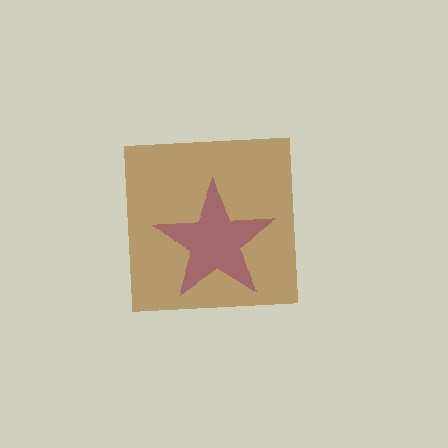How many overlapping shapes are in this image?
There are 2 overlapping shapes in the image.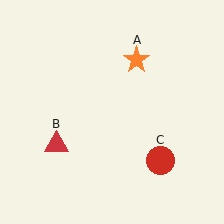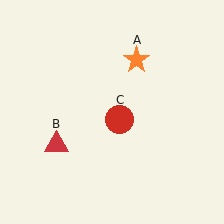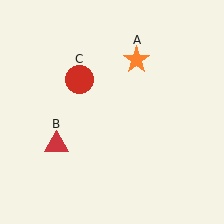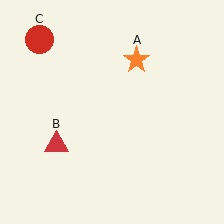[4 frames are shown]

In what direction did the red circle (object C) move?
The red circle (object C) moved up and to the left.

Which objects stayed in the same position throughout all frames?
Orange star (object A) and red triangle (object B) remained stationary.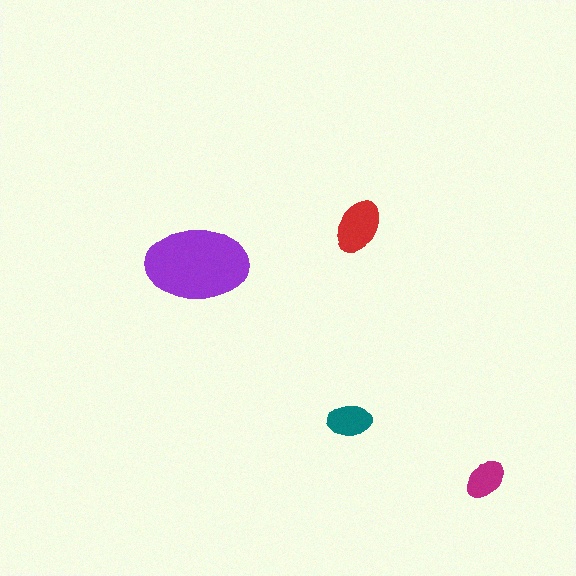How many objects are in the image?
There are 4 objects in the image.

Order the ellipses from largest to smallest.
the purple one, the red one, the teal one, the magenta one.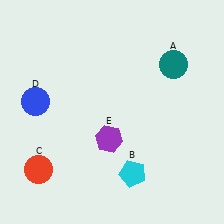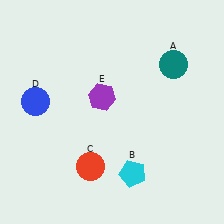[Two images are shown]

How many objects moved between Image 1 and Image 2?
2 objects moved between the two images.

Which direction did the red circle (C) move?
The red circle (C) moved right.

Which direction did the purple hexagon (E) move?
The purple hexagon (E) moved up.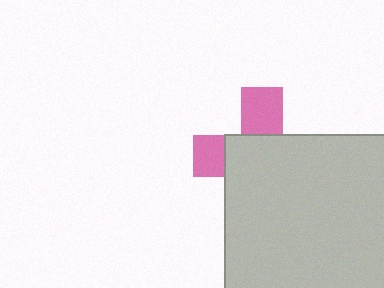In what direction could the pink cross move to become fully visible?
The pink cross could move up. That would shift it out from behind the light gray square entirely.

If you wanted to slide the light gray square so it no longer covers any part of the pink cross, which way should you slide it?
Slide it down — that is the most direct way to separate the two shapes.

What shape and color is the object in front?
The object in front is a light gray square.